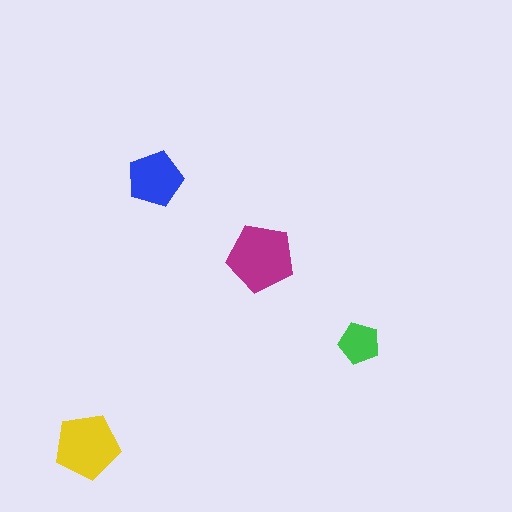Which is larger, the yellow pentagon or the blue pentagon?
The yellow one.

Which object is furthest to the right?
The green pentagon is rightmost.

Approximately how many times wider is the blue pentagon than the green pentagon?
About 1.5 times wider.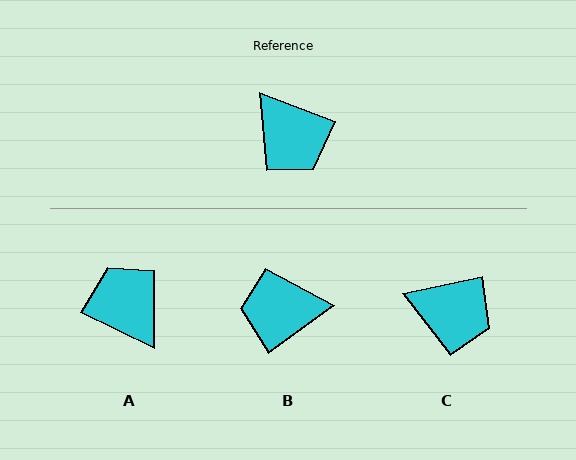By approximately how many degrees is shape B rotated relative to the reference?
Approximately 123 degrees clockwise.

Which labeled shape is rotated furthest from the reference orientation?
A, about 175 degrees away.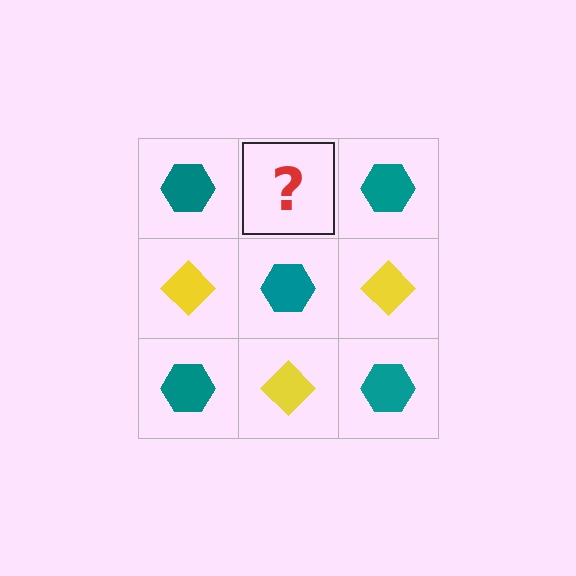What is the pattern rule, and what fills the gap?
The rule is that it alternates teal hexagon and yellow diamond in a checkerboard pattern. The gap should be filled with a yellow diamond.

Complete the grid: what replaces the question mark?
The question mark should be replaced with a yellow diamond.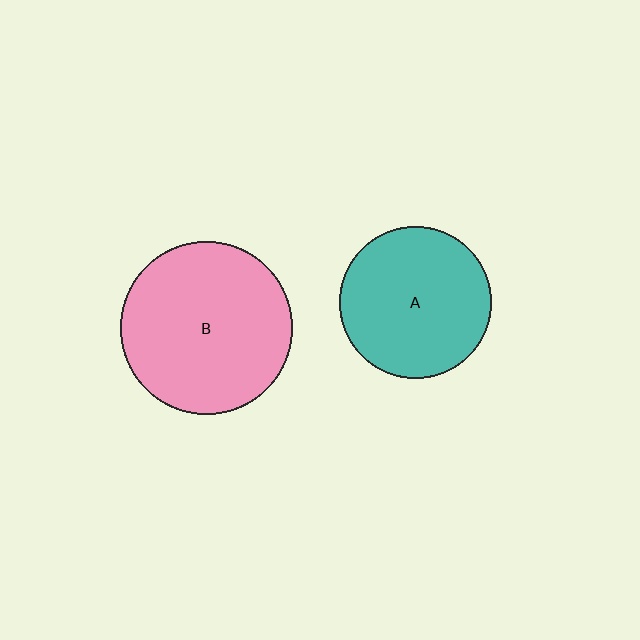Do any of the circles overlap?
No, none of the circles overlap.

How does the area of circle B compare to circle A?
Approximately 1.3 times.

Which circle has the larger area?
Circle B (pink).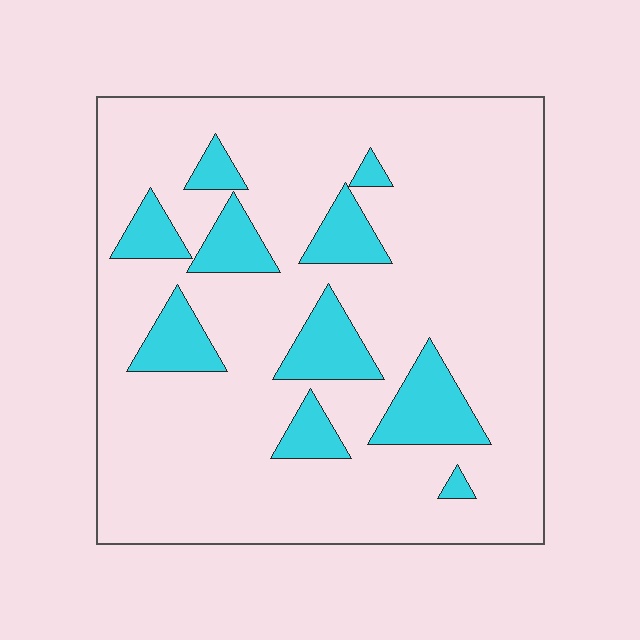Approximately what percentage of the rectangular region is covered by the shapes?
Approximately 15%.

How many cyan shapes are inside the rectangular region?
10.